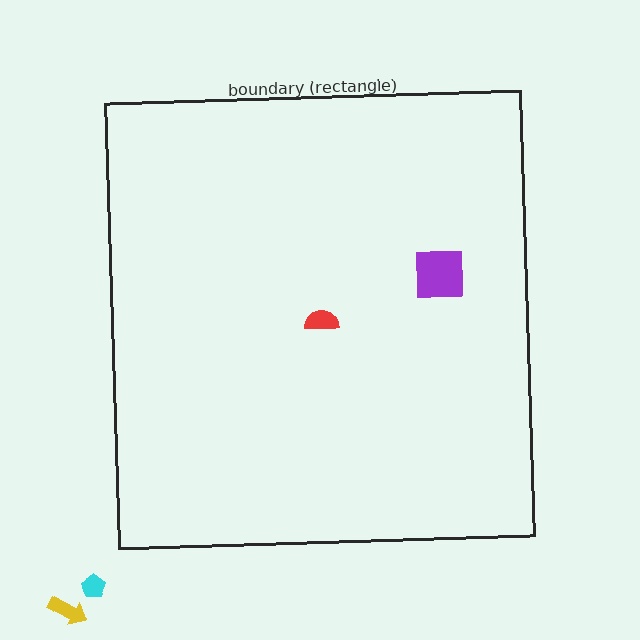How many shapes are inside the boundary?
2 inside, 2 outside.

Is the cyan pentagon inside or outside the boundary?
Outside.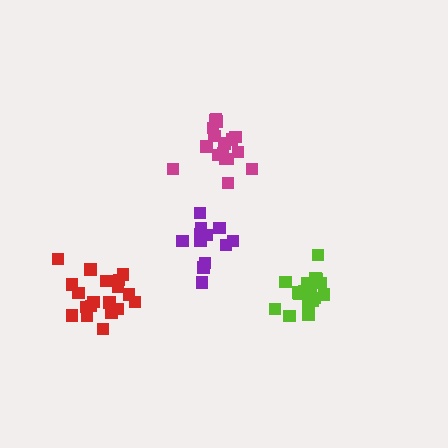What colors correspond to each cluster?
The clusters are colored: lime, magenta, red, purple.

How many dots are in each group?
Group 1: 17 dots, Group 2: 17 dots, Group 3: 19 dots, Group 4: 13 dots (66 total).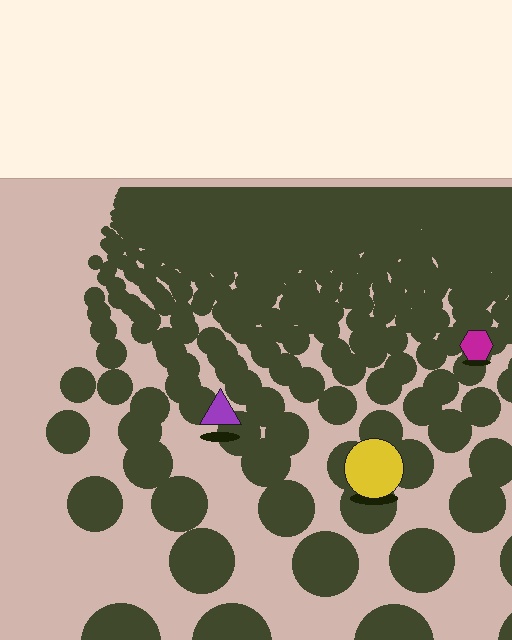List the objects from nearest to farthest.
From nearest to farthest: the yellow circle, the purple triangle, the magenta hexagon.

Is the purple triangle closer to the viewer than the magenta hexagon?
Yes. The purple triangle is closer — you can tell from the texture gradient: the ground texture is coarser near it.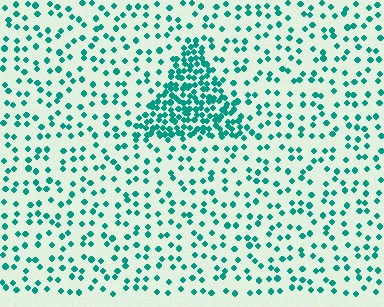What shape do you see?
I see a triangle.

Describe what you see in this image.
The image contains small teal elements arranged at two different densities. A triangle-shaped region is visible where the elements are more densely packed than the surrounding area.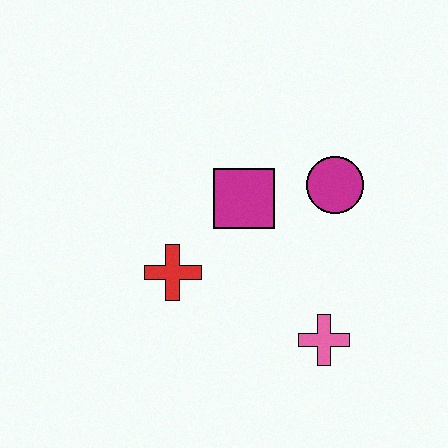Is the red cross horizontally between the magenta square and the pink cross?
No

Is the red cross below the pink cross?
No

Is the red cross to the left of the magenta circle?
Yes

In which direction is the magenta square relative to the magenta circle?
The magenta square is to the left of the magenta circle.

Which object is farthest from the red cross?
The magenta circle is farthest from the red cross.